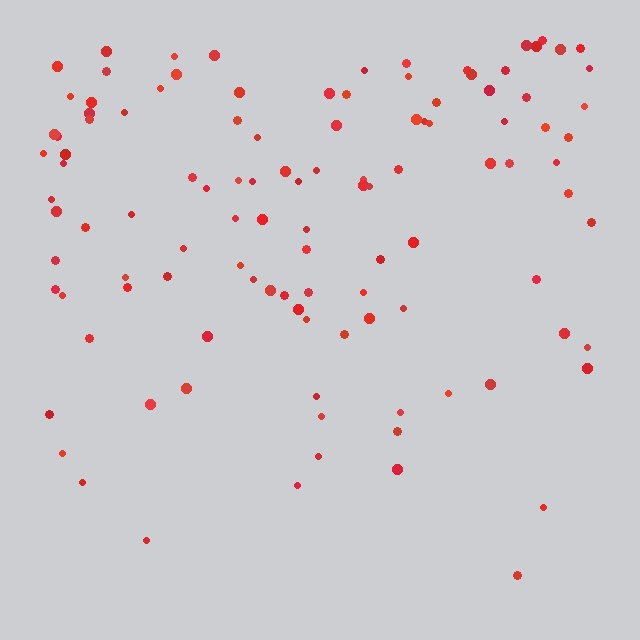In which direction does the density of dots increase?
From bottom to top, with the top side densest.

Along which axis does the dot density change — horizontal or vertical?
Vertical.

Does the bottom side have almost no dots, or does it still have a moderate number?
Still a moderate number, just noticeably fewer than the top.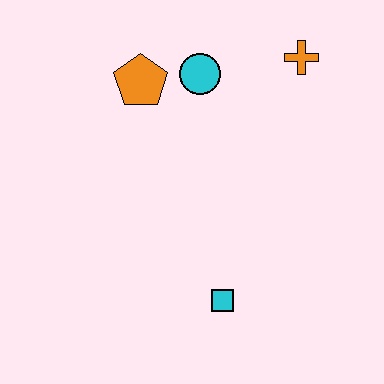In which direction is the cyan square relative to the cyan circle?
The cyan square is below the cyan circle.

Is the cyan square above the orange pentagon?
No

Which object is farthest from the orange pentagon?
The cyan square is farthest from the orange pentagon.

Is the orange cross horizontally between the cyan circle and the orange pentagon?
No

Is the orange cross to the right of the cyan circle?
Yes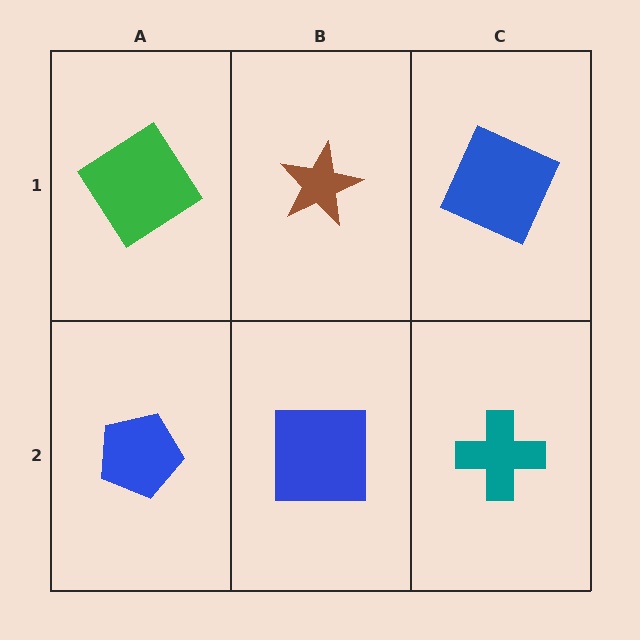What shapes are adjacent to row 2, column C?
A blue square (row 1, column C), a blue square (row 2, column B).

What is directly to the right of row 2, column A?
A blue square.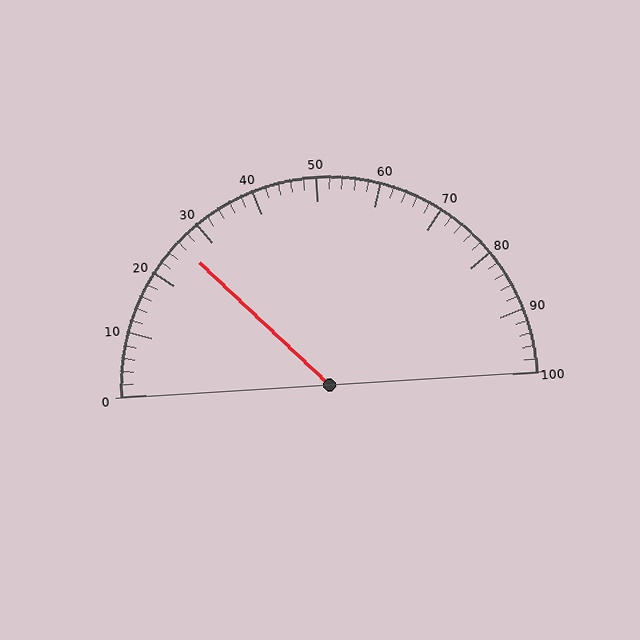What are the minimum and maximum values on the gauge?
The gauge ranges from 0 to 100.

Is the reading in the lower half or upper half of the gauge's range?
The reading is in the lower half of the range (0 to 100).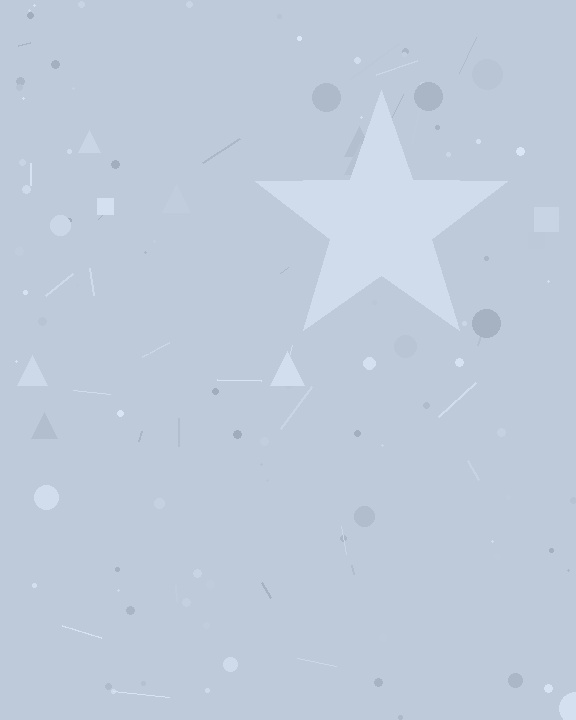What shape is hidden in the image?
A star is hidden in the image.